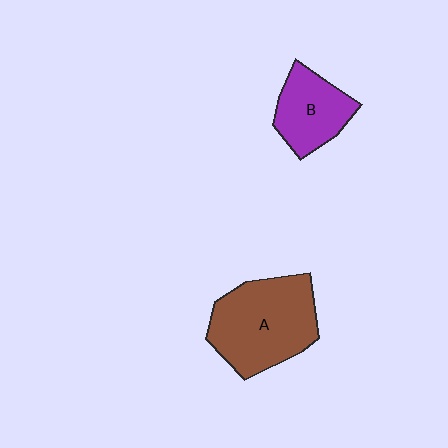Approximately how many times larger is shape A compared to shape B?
Approximately 1.7 times.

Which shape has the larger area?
Shape A (brown).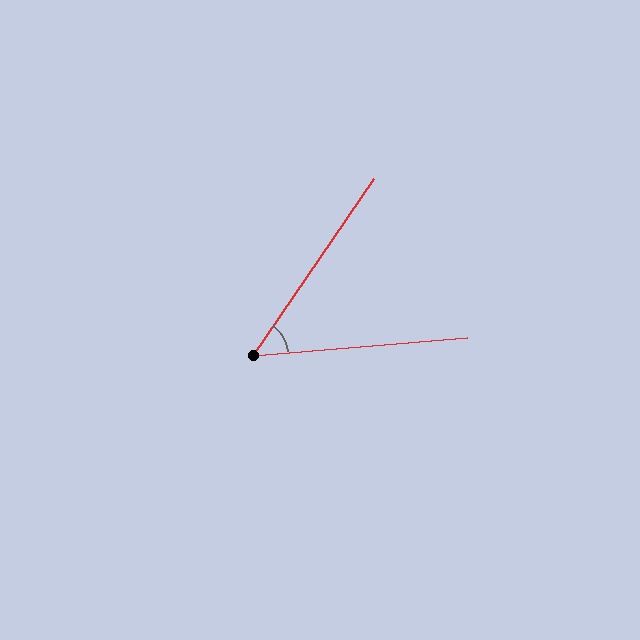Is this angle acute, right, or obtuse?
It is acute.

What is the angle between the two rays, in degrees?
Approximately 51 degrees.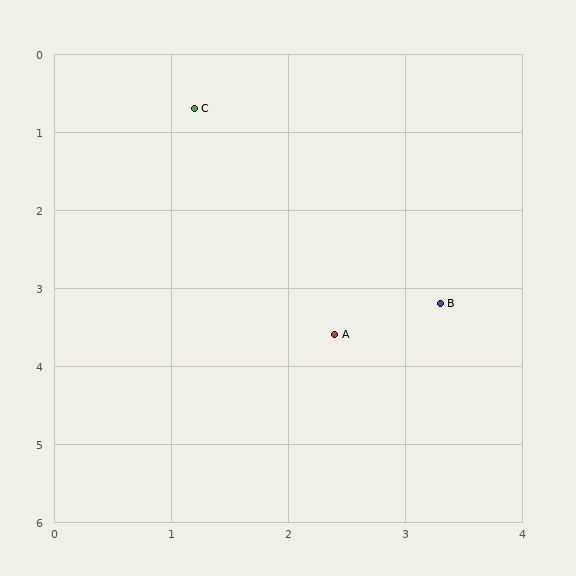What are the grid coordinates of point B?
Point B is at approximately (3.3, 3.2).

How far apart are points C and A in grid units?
Points C and A are about 3.1 grid units apart.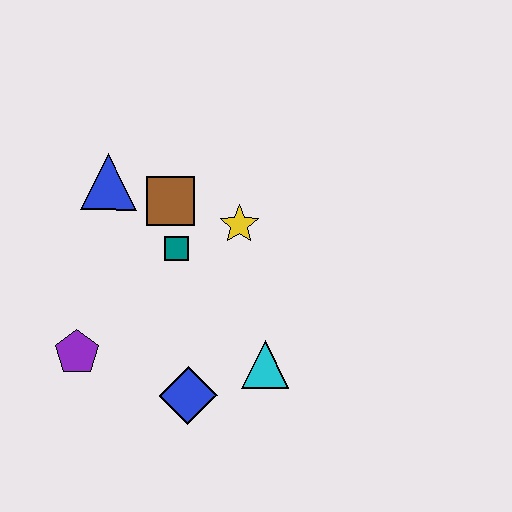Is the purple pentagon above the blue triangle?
No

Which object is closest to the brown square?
The teal square is closest to the brown square.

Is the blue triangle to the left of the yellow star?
Yes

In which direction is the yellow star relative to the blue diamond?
The yellow star is above the blue diamond.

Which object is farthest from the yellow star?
The purple pentagon is farthest from the yellow star.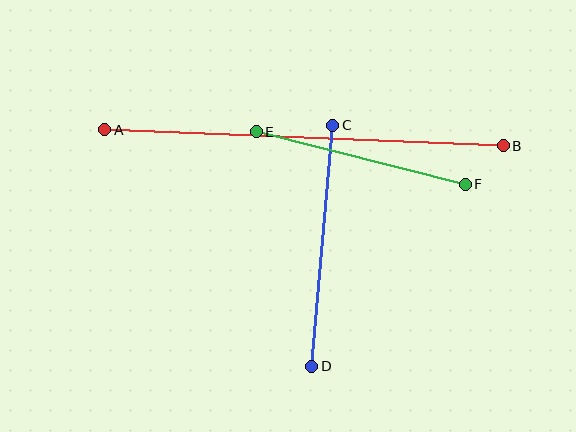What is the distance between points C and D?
The distance is approximately 242 pixels.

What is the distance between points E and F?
The distance is approximately 215 pixels.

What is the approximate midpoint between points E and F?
The midpoint is at approximately (361, 158) pixels.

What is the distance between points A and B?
The distance is approximately 399 pixels.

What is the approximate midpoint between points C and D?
The midpoint is at approximately (322, 246) pixels.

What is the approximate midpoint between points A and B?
The midpoint is at approximately (304, 138) pixels.